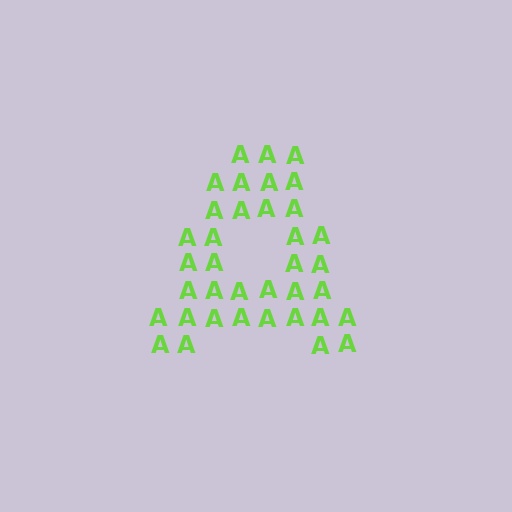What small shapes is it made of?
It is made of small letter A's.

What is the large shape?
The large shape is the letter A.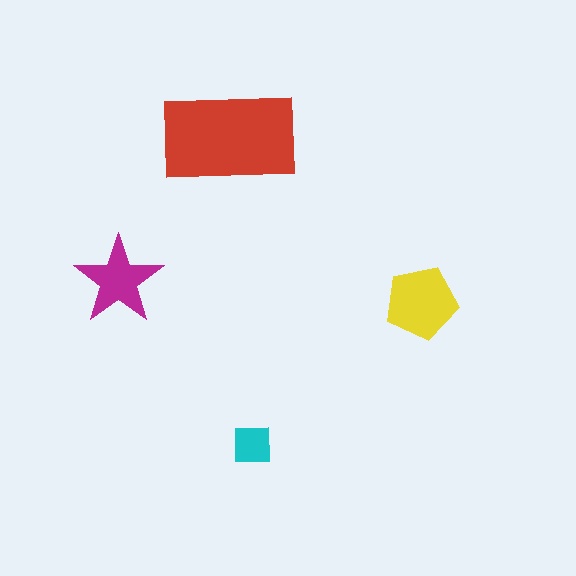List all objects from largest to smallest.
The red rectangle, the yellow pentagon, the magenta star, the cyan square.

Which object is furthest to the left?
The magenta star is leftmost.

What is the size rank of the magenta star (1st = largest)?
3rd.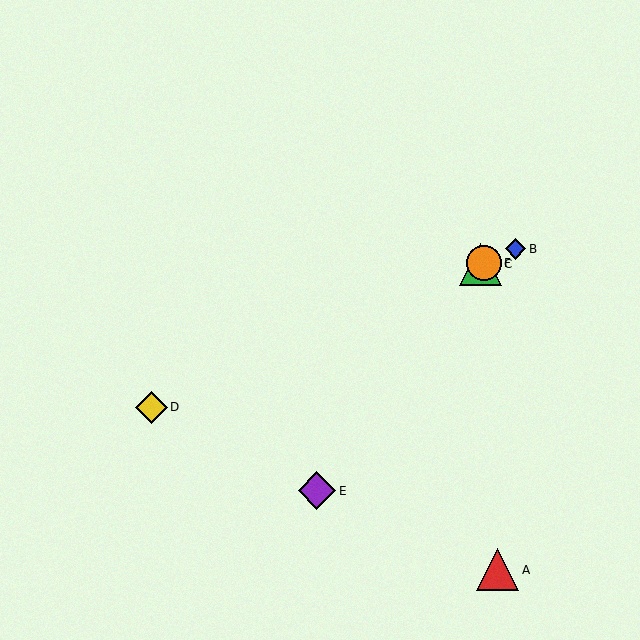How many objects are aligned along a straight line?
4 objects (B, C, D, F) are aligned along a straight line.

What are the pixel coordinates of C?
Object C is at (480, 264).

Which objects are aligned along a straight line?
Objects B, C, D, F are aligned along a straight line.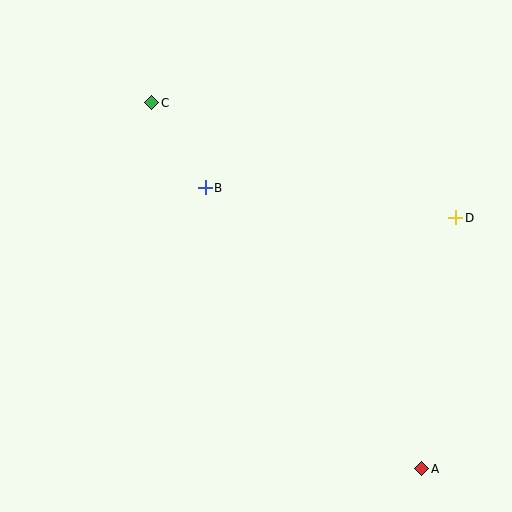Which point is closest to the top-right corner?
Point D is closest to the top-right corner.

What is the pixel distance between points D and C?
The distance between D and C is 325 pixels.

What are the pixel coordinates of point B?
Point B is at (205, 188).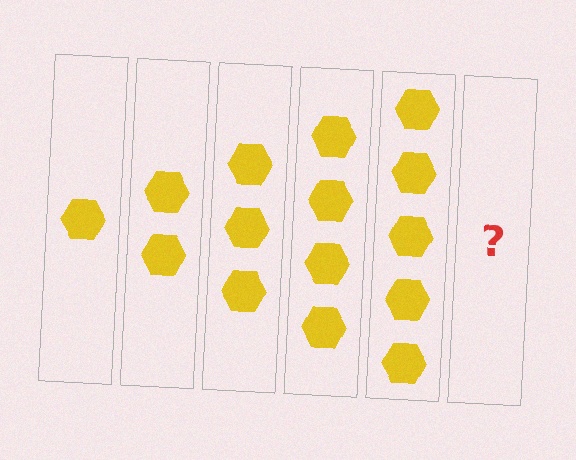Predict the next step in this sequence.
The next step is 6 hexagons.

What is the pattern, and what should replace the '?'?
The pattern is that each step adds one more hexagon. The '?' should be 6 hexagons.